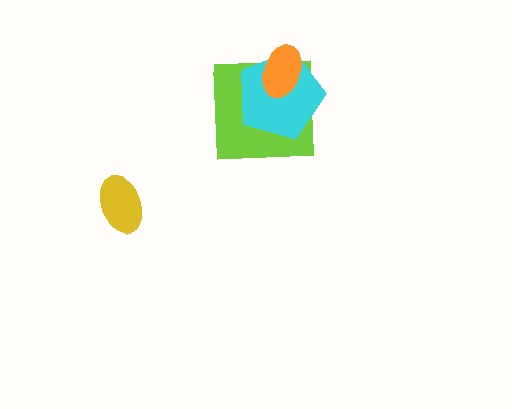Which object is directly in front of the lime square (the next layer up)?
The cyan pentagon is directly in front of the lime square.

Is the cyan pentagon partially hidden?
Yes, it is partially covered by another shape.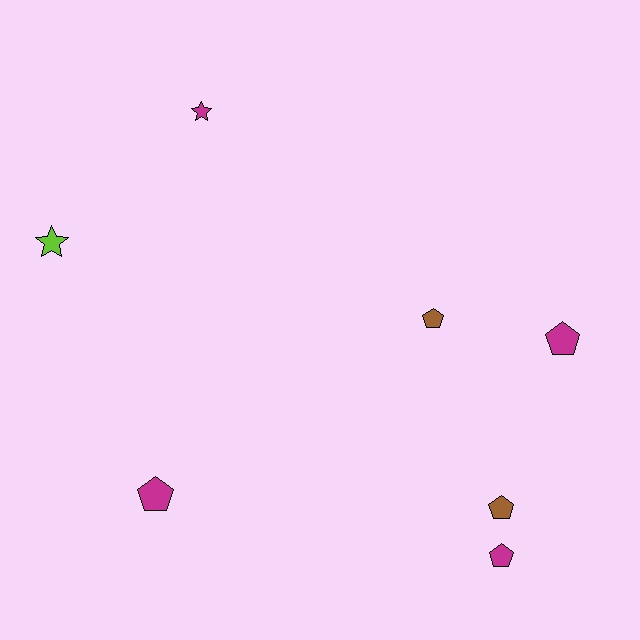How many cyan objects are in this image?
There are no cyan objects.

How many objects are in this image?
There are 7 objects.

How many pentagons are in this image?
There are 5 pentagons.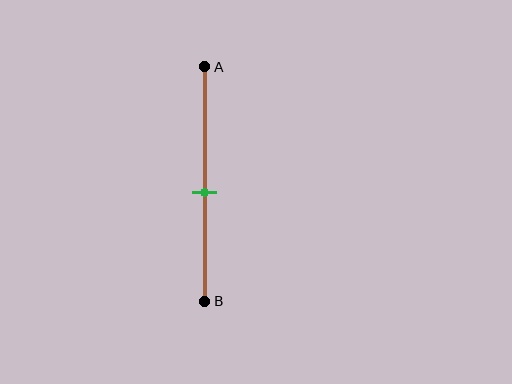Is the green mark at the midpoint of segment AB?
No, the mark is at about 55% from A, not at the 50% midpoint.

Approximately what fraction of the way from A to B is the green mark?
The green mark is approximately 55% of the way from A to B.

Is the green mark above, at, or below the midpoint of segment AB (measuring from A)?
The green mark is below the midpoint of segment AB.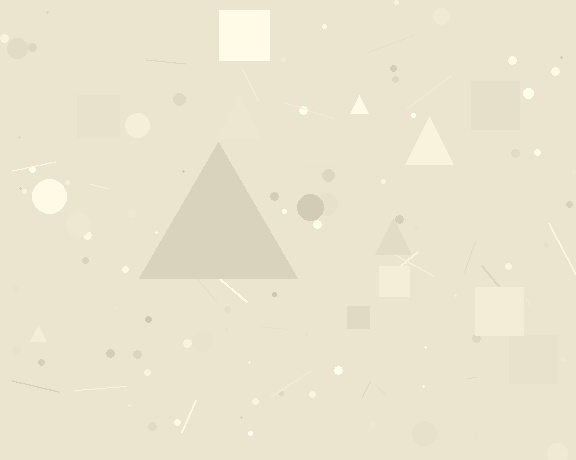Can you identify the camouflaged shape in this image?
The camouflaged shape is a triangle.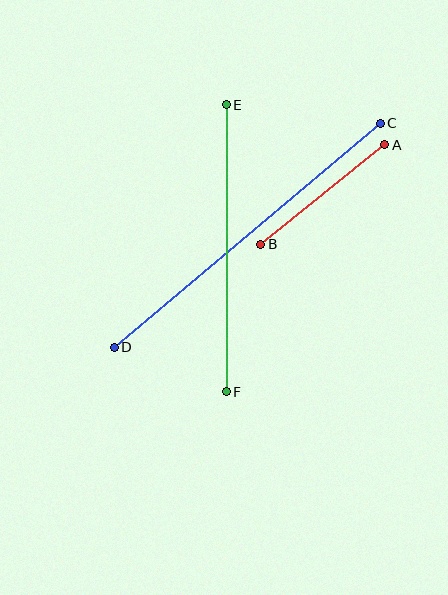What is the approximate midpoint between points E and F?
The midpoint is at approximately (226, 248) pixels.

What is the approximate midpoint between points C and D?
The midpoint is at approximately (247, 235) pixels.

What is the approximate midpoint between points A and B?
The midpoint is at approximately (323, 194) pixels.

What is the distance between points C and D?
The distance is approximately 348 pixels.